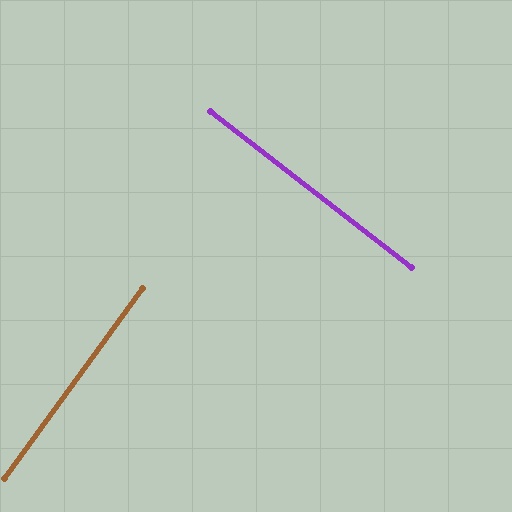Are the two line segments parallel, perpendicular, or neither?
Perpendicular — they meet at approximately 88°.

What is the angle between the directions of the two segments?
Approximately 88 degrees.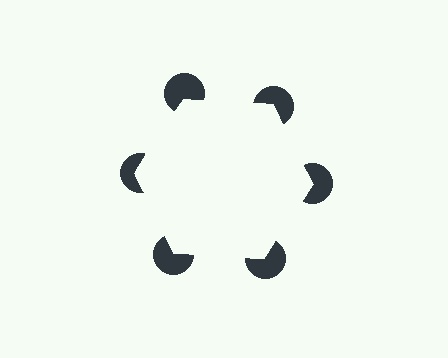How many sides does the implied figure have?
6 sides.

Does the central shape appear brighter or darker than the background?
It typically appears slightly brighter than the background, even though no actual brightness change is drawn.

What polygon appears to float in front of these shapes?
An illusory hexagon — its edges are inferred from the aligned wedge cuts in the pac-man discs, not physically drawn.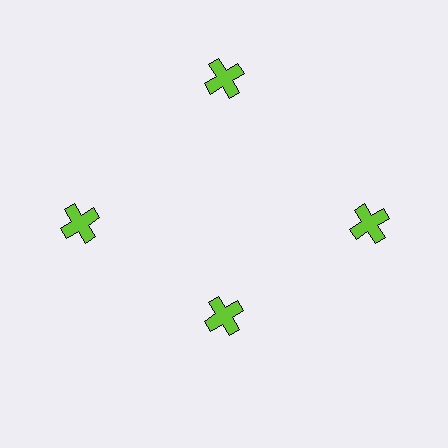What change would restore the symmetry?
The symmetry would be restored by moving it outward, back onto the ring so that all 4 crosses sit at equal angles and equal distance from the center.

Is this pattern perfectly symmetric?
No. The 4 lime crosses are arranged in a ring, but one element near the 6 o'clock position is pulled inward toward the center, breaking the 4-fold rotational symmetry.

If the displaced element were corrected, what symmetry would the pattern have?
It would have 4-fold rotational symmetry — the pattern would map onto itself every 90 degrees.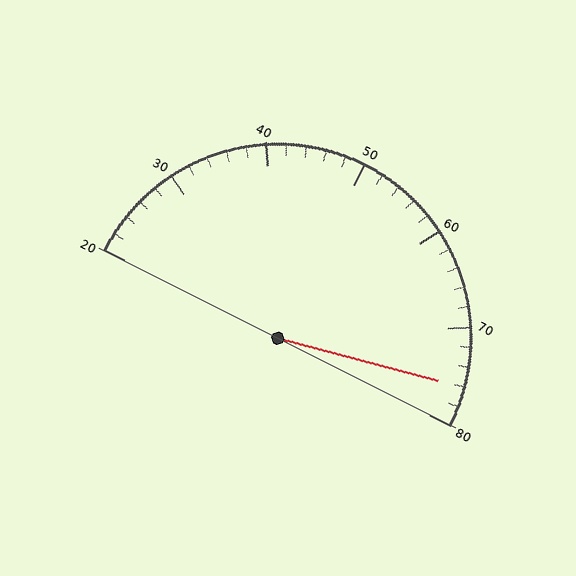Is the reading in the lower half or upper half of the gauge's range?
The reading is in the upper half of the range (20 to 80).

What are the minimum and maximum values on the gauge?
The gauge ranges from 20 to 80.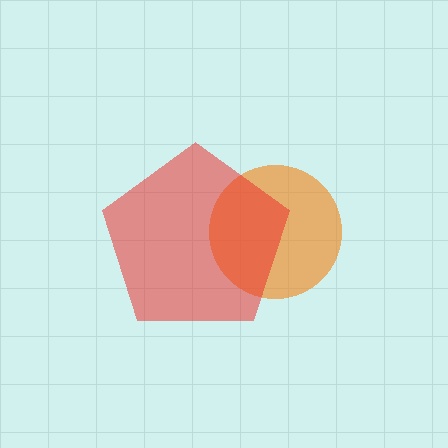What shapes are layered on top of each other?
The layered shapes are: an orange circle, a red pentagon.